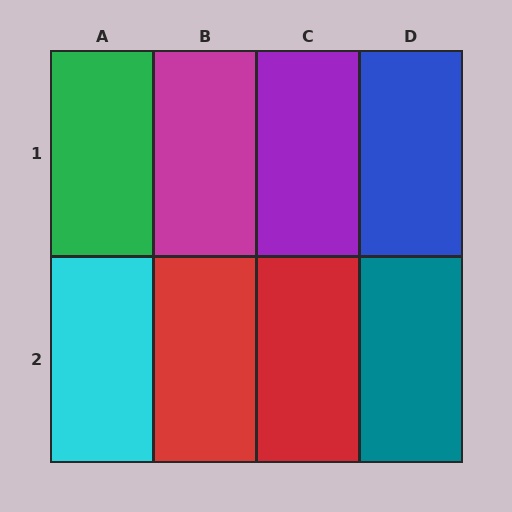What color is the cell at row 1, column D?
Blue.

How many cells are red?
2 cells are red.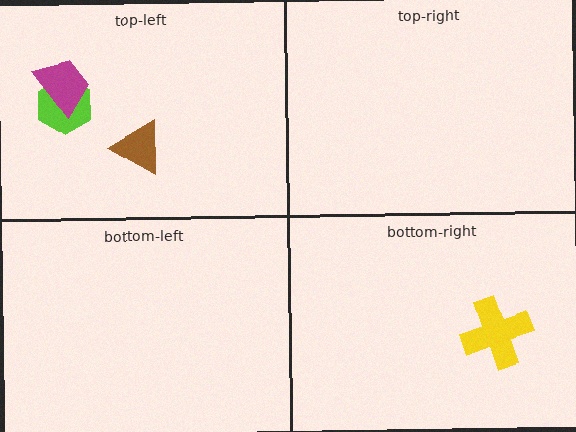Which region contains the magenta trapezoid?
The top-left region.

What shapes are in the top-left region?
The brown triangle, the lime hexagon, the magenta trapezoid.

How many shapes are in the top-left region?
3.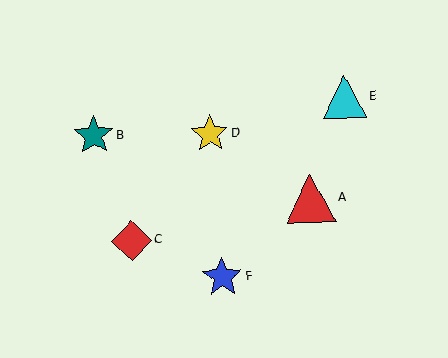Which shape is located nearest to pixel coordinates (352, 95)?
The cyan triangle (labeled E) at (344, 97) is nearest to that location.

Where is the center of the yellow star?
The center of the yellow star is at (210, 134).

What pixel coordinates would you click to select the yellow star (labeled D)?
Click at (210, 134) to select the yellow star D.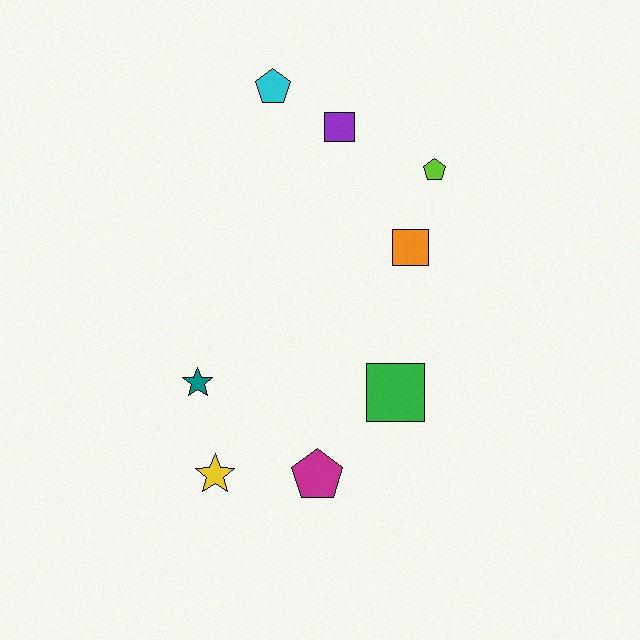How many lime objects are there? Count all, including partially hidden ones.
There is 1 lime object.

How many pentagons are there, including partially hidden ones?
There are 3 pentagons.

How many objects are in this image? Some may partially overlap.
There are 8 objects.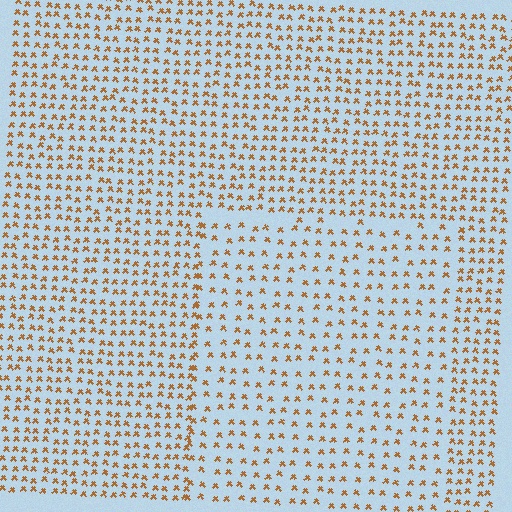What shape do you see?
I see a rectangle.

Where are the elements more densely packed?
The elements are more densely packed outside the rectangle boundary.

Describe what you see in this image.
The image contains small brown elements arranged at two different densities. A rectangle-shaped region is visible where the elements are less densely packed than the surrounding area.